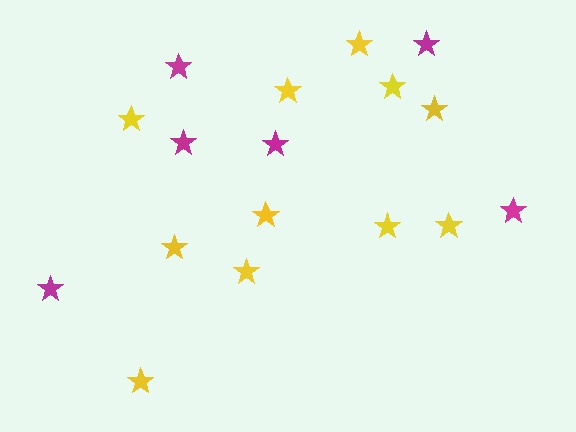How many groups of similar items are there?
There are 2 groups: one group of yellow stars (11) and one group of magenta stars (6).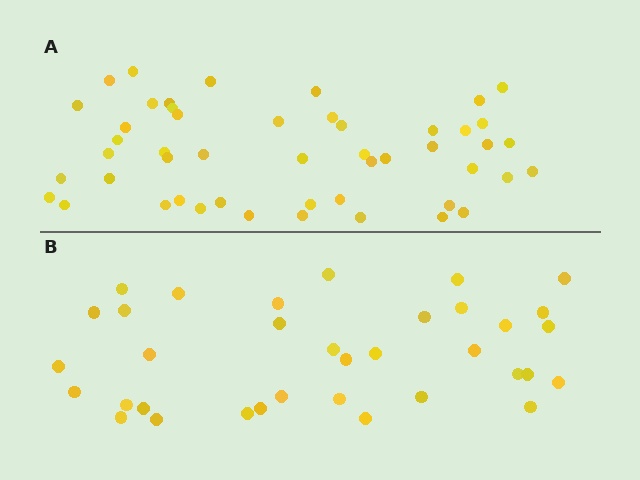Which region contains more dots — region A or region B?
Region A (the top region) has more dots.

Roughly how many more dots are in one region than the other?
Region A has approximately 15 more dots than region B.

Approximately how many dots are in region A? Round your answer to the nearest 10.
About 50 dots. (The exact count is 49, which rounds to 50.)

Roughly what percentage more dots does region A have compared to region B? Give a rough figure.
About 40% more.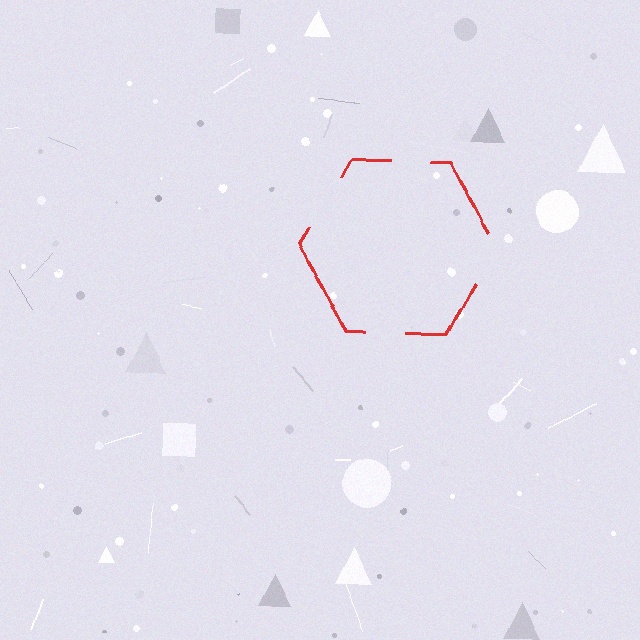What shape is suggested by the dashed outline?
The dashed outline suggests a hexagon.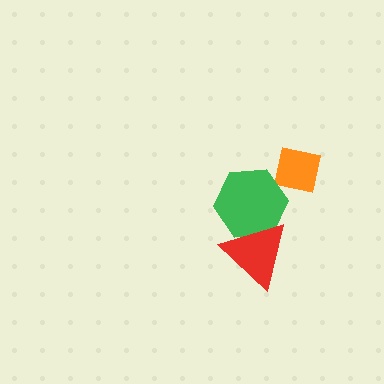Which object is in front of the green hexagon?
The red triangle is in front of the green hexagon.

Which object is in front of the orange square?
The green hexagon is in front of the orange square.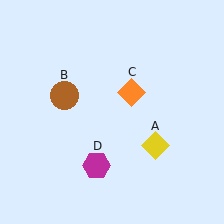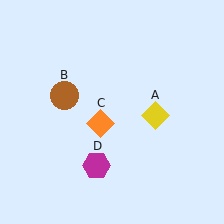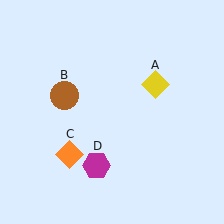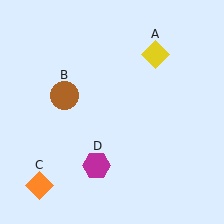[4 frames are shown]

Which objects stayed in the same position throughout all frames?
Brown circle (object B) and magenta hexagon (object D) remained stationary.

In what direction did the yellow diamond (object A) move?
The yellow diamond (object A) moved up.